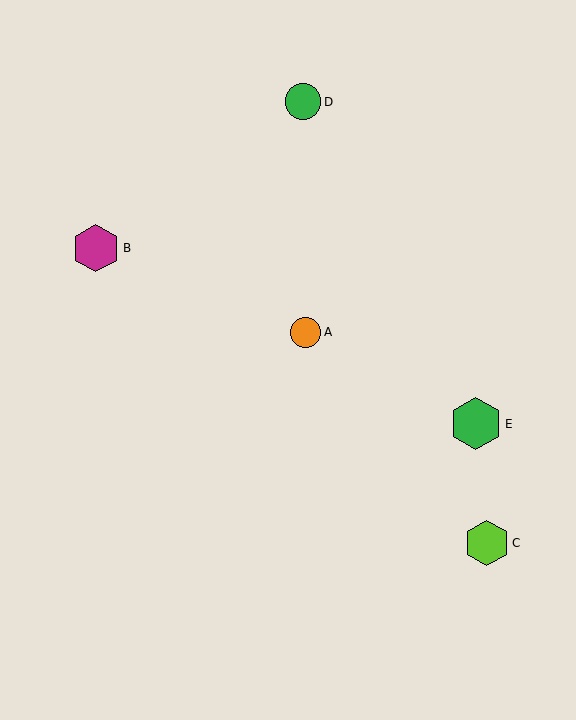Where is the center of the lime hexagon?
The center of the lime hexagon is at (487, 543).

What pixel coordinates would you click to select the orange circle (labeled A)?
Click at (306, 332) to select the orange circle A.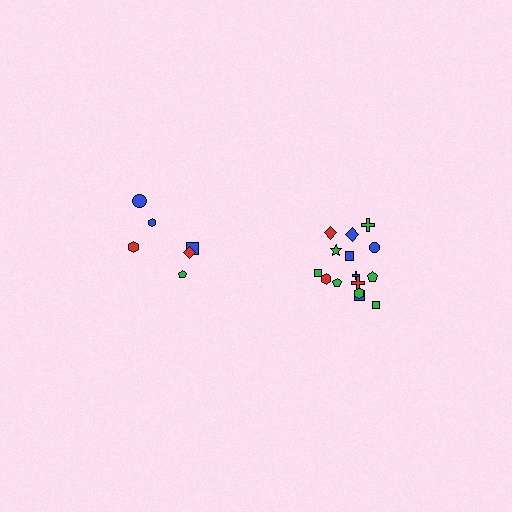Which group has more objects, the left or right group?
The right group.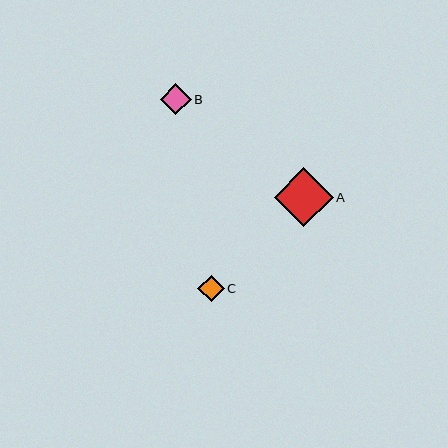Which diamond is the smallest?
Diamond C is the smallest with a size of approximately 27 pixels.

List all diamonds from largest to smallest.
From largest to smallest: A, B, C.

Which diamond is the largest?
Diamond A is the largest with a size of approximately 59 pixels.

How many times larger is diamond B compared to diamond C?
Diamond B is approximately 1.2 times the size of diamond C.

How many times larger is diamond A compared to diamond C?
Diamond A is approximately 2.2 times the size of diamond C.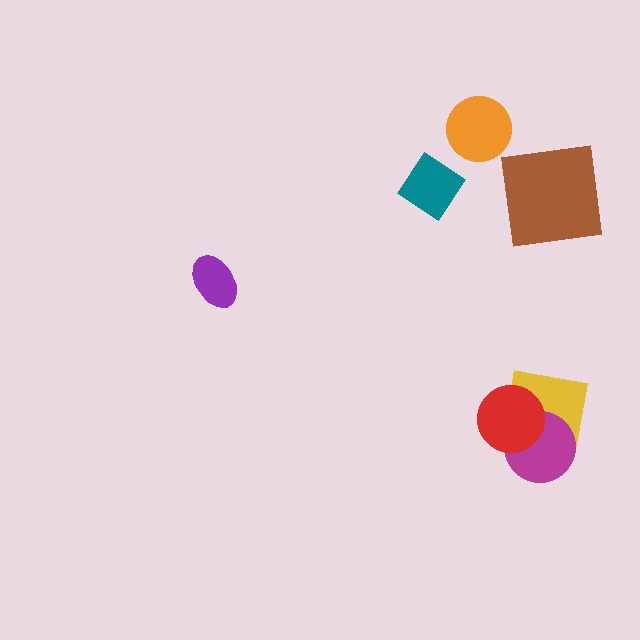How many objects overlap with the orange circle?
0 objects overlap with the orange circle.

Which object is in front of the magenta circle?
The red circle is in front of the magenta circle.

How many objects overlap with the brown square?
0 objects overlap with the brown square.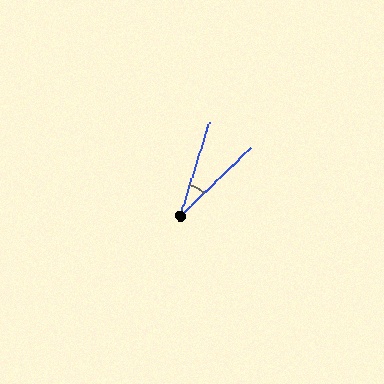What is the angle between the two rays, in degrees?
Approximately 29 degrees.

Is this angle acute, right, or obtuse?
It is acute.